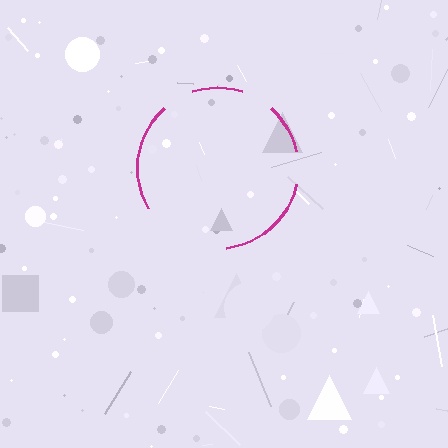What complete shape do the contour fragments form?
The contour fragments form a circle.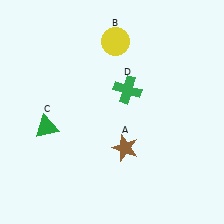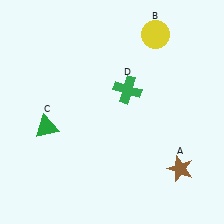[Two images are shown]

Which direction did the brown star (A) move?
The brown star (A) moved right.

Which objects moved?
The objects that moved are: the brown star (A), the yellow circle (B).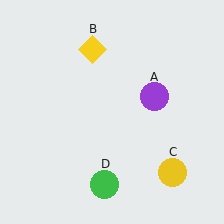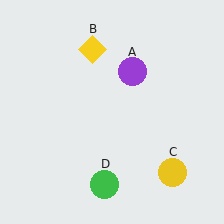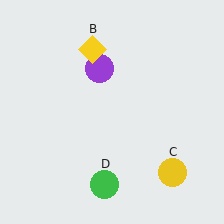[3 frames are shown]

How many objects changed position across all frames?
1 object changed position: purple circle (object A).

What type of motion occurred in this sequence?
The purple circle (object A) rotated counterclockwise around the center of the scene.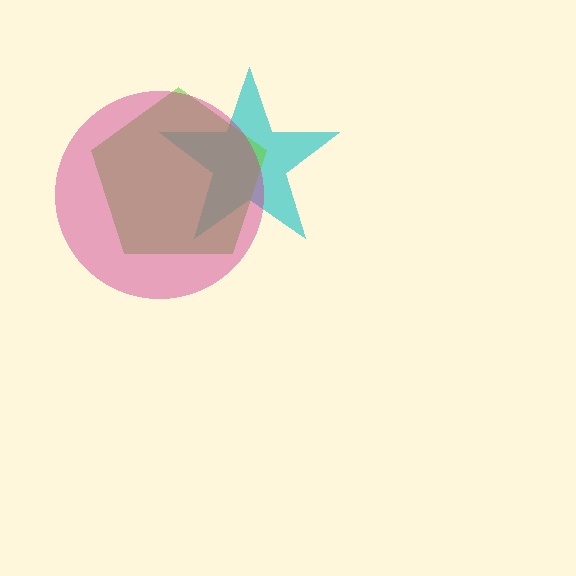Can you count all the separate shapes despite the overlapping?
Yes, there are 3 separate shapes.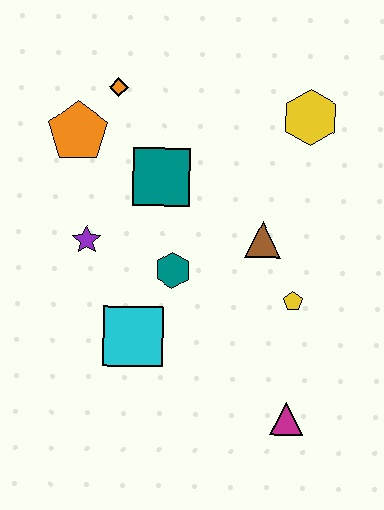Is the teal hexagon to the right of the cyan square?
Yes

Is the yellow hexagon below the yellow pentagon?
No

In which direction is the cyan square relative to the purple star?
The cyan square is below the purple star.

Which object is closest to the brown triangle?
The yellow pentagon is closest to the brown triangle.